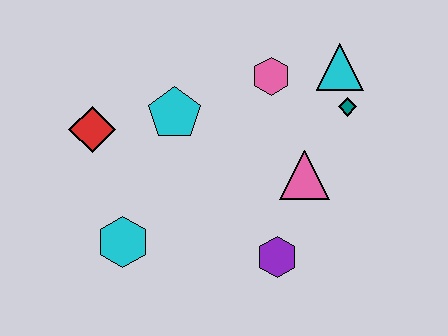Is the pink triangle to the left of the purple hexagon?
No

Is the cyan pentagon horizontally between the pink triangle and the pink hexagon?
No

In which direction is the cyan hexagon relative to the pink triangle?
The cyan hexagon is to the left of the pink triangle.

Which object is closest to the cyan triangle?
The teal diamond is closest to the cyan triangle.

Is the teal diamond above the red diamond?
Yes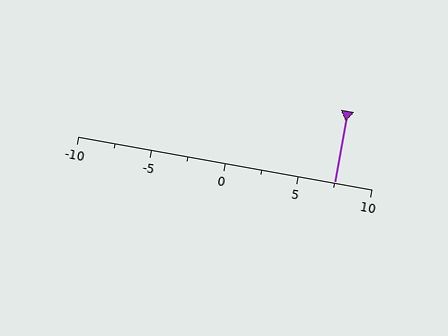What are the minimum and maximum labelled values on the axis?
The axis runs from -10 to 10.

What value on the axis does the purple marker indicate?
The marker indicates approximately 7.5.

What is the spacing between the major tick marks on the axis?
The major ticks are spaced 5 apart.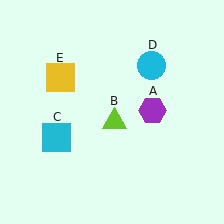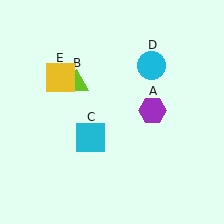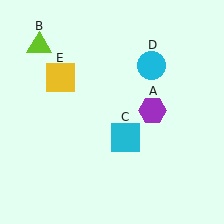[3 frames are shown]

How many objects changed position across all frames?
2 objects changed position: lime triangle (object B), cyan square (object C).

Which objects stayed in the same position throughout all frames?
Purple hexagon (object A) and cyan circle (object D) and yellow square (object E) remained stationary.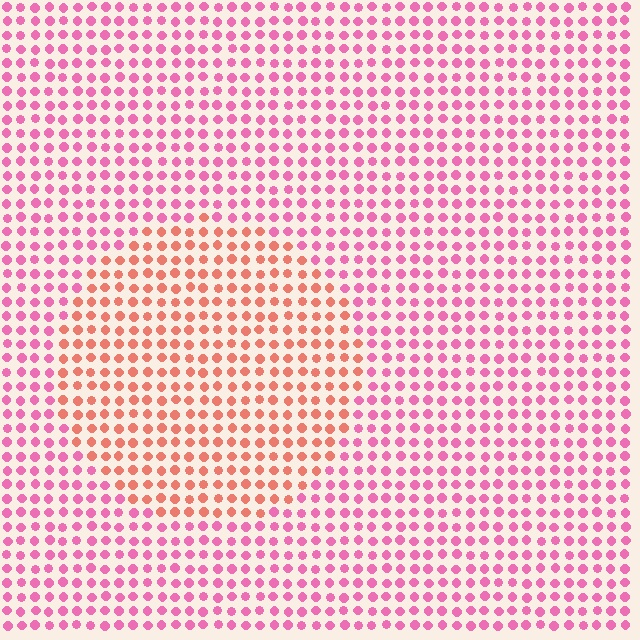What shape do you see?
I see a circle.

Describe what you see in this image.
The image is filled with small pink elements in a uniform arrangement. A circle-shaped region is visible where the elements are tinted to a slightly different hue, forming a subtle color boundary.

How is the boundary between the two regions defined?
The boundary is defined purely by a slight shift in hue (about 40 degrees). Spacing, size, and orientation are identical on both sides.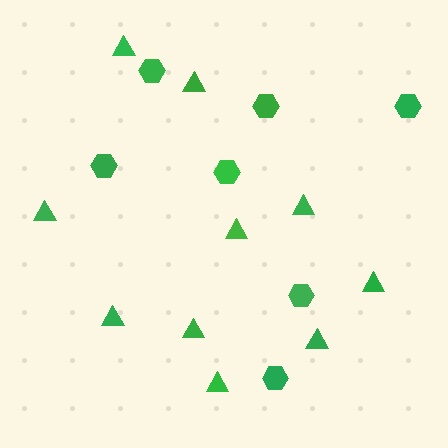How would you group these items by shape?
There are 2 groups: one group of hexagons (7) and one group of triangles (10).